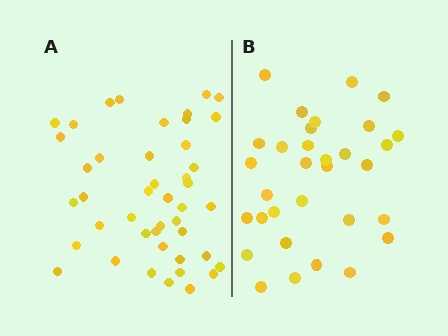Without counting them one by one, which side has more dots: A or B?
Region A (the left region) has more dots.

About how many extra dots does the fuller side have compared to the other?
Region A has roughly 12 or so more dots than region B.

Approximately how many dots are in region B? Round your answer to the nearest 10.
About 30 dots. (The exact count is 32, which rounds to 30.)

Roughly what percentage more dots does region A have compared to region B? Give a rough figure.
About 40% more.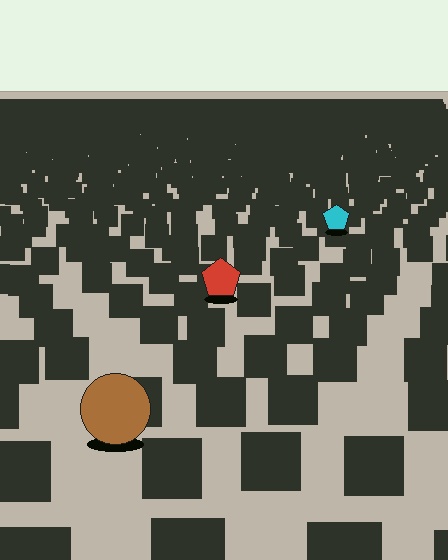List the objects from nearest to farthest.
From nearest to farthest: the brown circle, the red pentagon, the cyan pentagon.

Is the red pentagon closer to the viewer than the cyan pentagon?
Yes. The red pentagon is closer — you can tell from the texture gradient: the ground texture is coarser near it.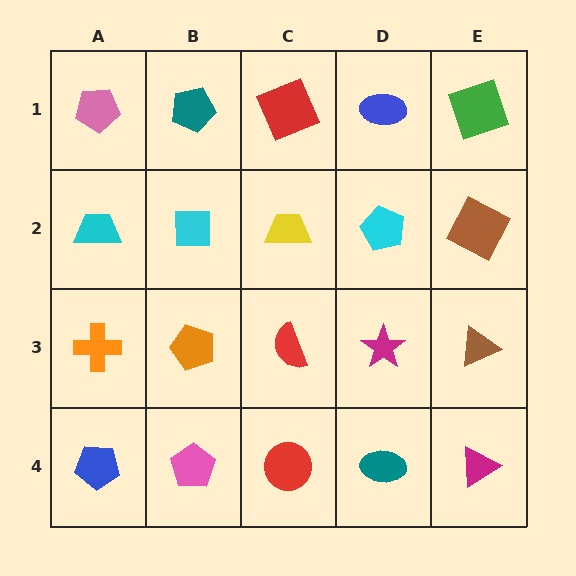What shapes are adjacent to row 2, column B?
A teal pentagon (row 1, column B), an orange pentagon (row 3, column B), a cyan trapezoid (row 2, column A), a yellow trapezoid (row 2, column C).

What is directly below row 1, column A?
A cyan trapezoid.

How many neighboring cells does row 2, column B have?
4.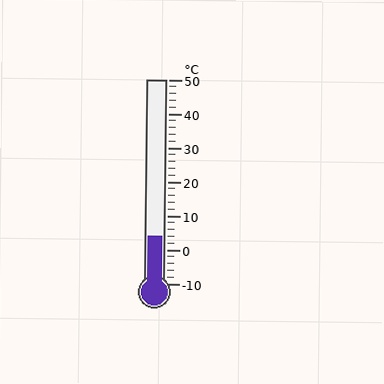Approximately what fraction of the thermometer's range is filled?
The thermometer is filled to approximately 25% of its range.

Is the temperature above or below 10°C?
The temperature is below 10°C.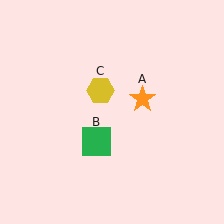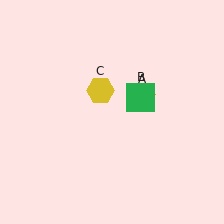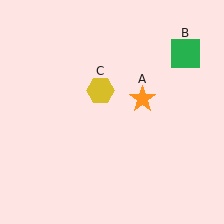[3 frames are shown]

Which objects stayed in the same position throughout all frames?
Orange star (object A) and yellow hexagon (object C) remained stationary.